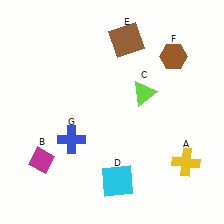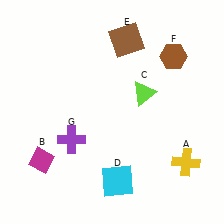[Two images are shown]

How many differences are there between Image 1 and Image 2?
There is 1 difference between the two images.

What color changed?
The cross (G) changed from blue in Image 1 to purple in Image 2.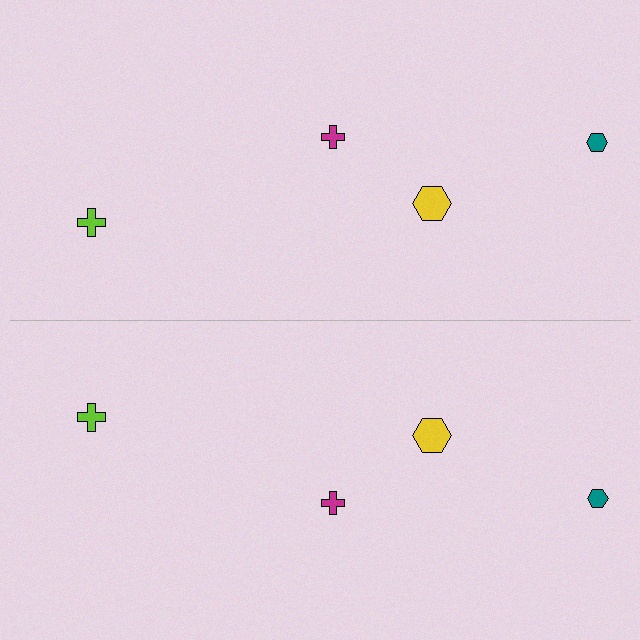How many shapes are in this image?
There are 8 shapes in this image.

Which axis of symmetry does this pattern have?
The pattern has a horizontal axis of symmetry running through the center of the image.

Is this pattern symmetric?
Yes, this pattern has bilateral (reflection) symmetry.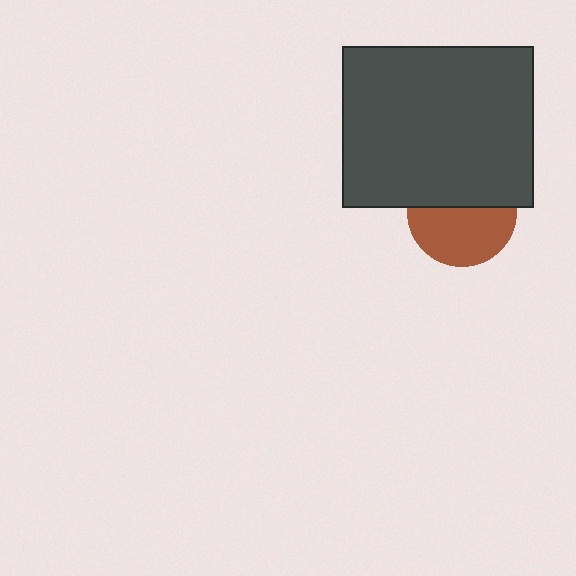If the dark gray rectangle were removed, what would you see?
You would see the complete brown circle.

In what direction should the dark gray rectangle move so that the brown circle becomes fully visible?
The dark gray rectangle should move up. That is the shortest direction to clear the overlap and leave the brown circle fully visible.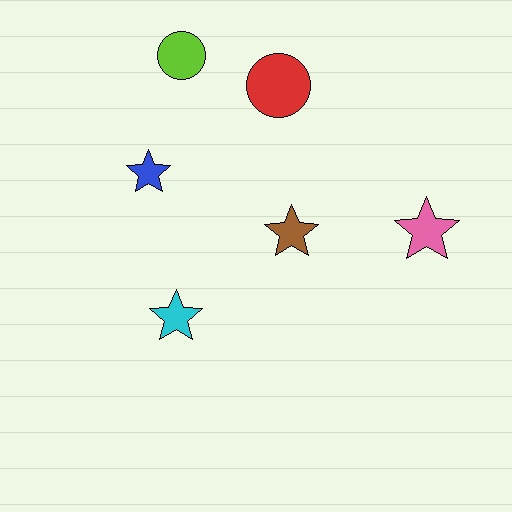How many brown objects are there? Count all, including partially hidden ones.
There is 1 brown object.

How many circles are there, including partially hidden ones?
There are 2 circles.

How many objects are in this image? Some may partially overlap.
There are 6 objects.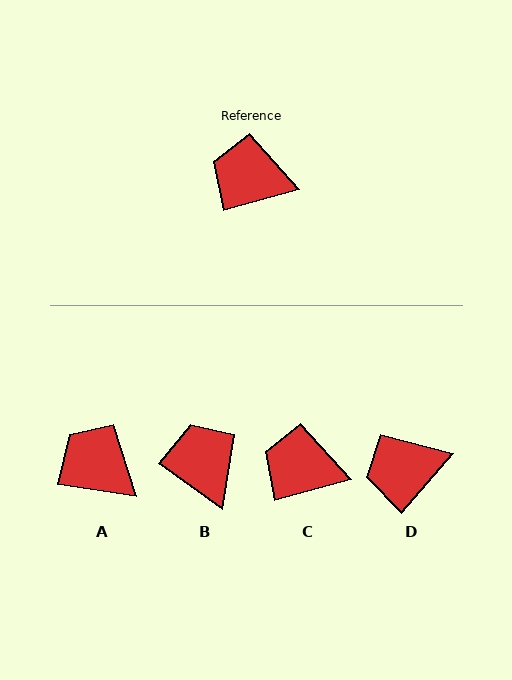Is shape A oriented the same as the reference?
No, it is off by about 25 degrees.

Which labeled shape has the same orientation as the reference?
C.